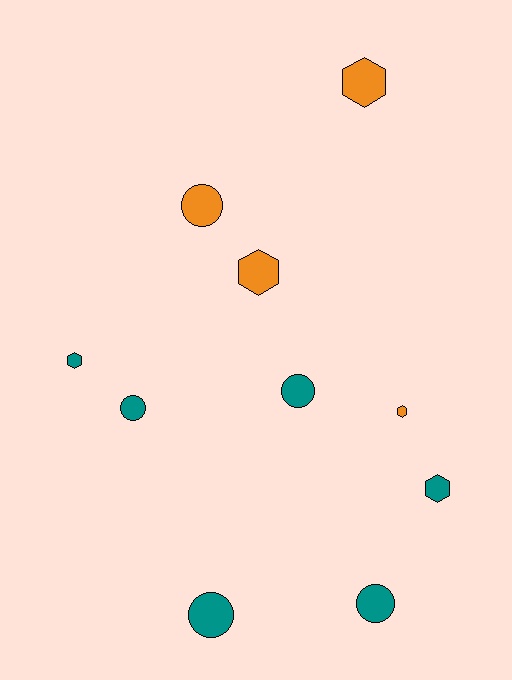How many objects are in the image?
There are 10 objects.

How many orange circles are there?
There is 1 orange circle.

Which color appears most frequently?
Teal, with 6 objects.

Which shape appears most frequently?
Circle, with 5 objects.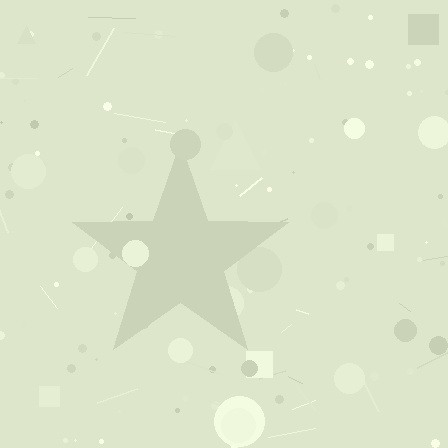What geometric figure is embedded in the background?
A star is embedded in the background.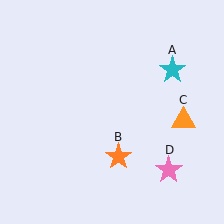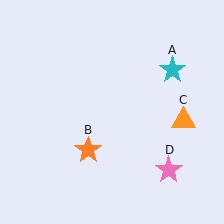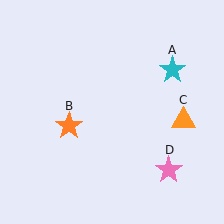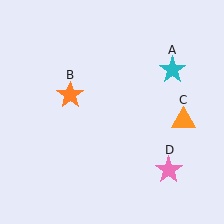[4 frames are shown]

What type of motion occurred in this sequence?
The orange star (object B) rotated clockwise around the center of the scene.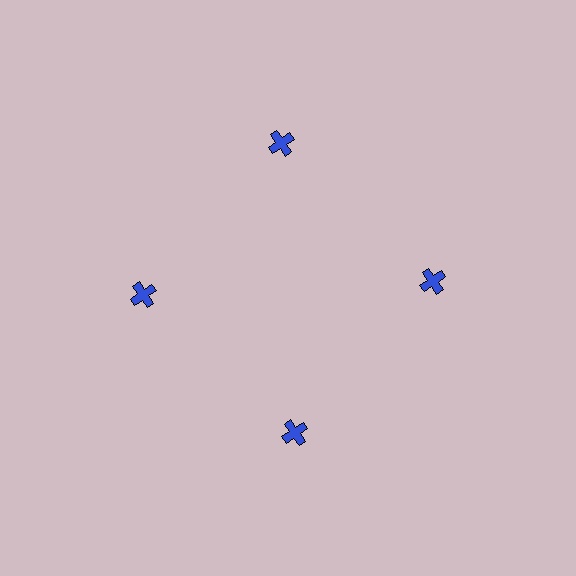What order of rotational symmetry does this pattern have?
This pattern has 4-fold rotational symmetry.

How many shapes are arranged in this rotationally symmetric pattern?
There are 4 shapes, arranged in 4 groups of 1.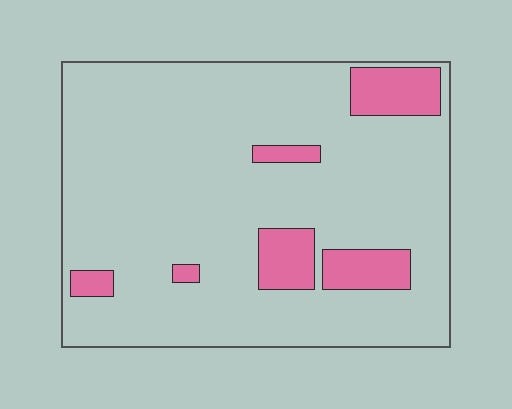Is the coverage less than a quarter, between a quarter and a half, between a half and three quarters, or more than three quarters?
Less than a quarter.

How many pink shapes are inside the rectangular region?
6.